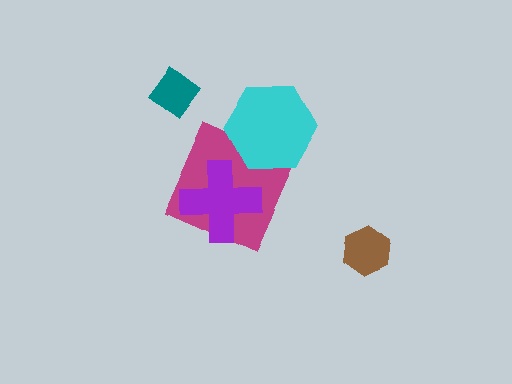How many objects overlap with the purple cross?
1 object overlaps with the purple cross.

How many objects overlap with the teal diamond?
0 objects overlap with the teal diamond.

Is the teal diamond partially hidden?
No, no other shape covers it.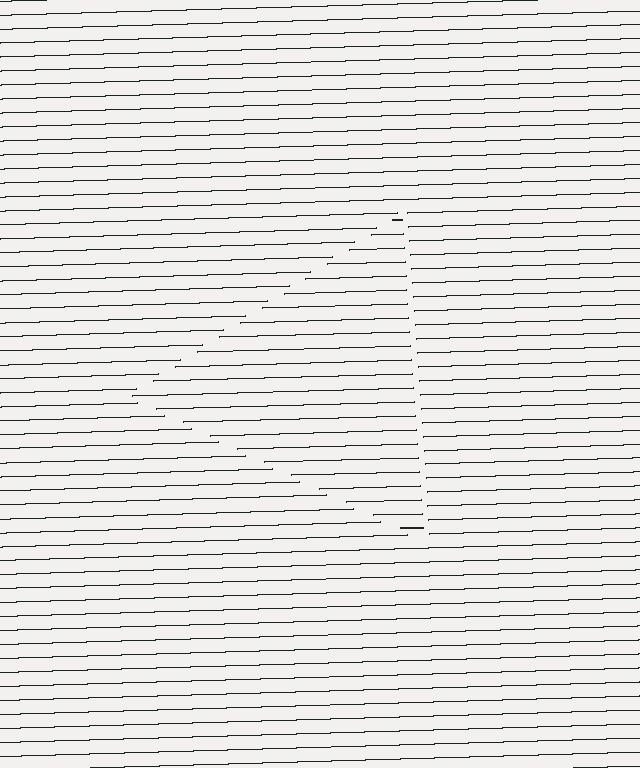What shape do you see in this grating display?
An illusory triangle. The interior of the shape contains the same grating, shifted by half a period — the contour is defined by the phase discontinuity where line-ends from the inner and outer gratings abut.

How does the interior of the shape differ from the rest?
The interior of the shape contains the same grating, shifted by half a period — the contour is defined by the phase discontinuity where line-ends from the inner and outer gratings abut.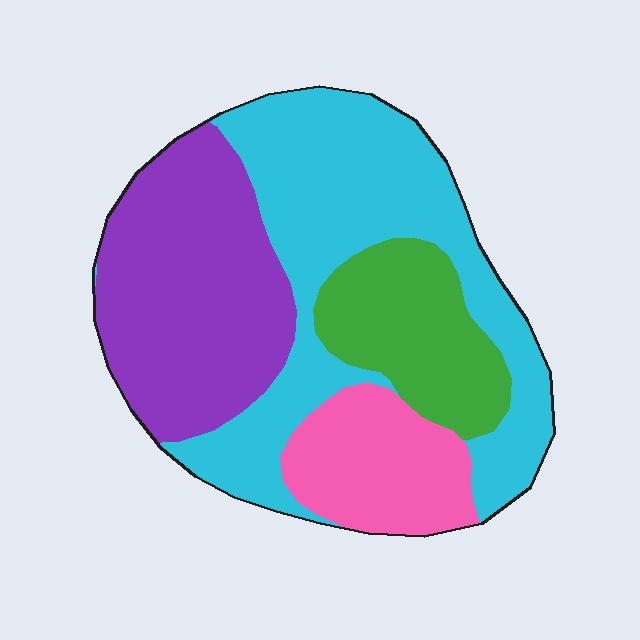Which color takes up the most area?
Cyan, at roughly 40%.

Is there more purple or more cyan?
Cyan.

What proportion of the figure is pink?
Pink covers about 15% of the figure.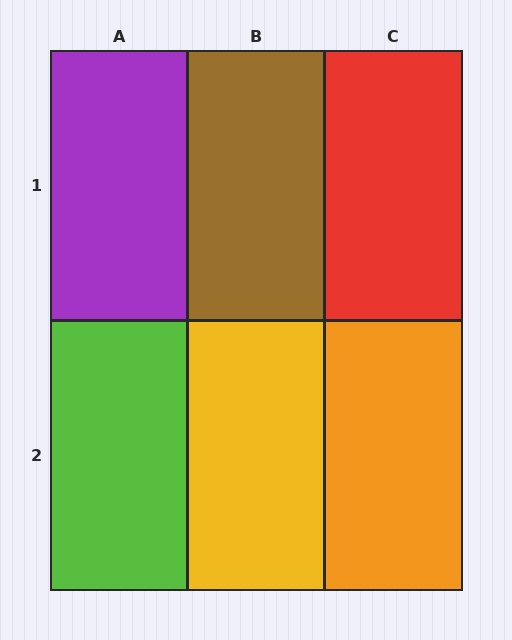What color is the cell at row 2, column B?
Yellow.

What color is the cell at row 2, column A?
Lime.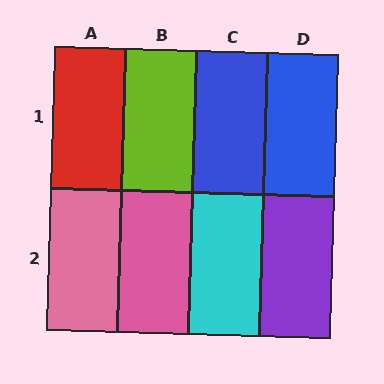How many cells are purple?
1 cell is purple.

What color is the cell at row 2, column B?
Pink.